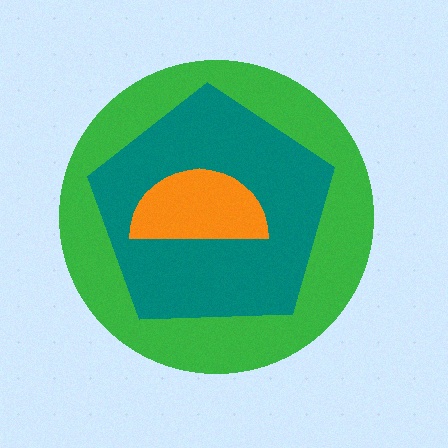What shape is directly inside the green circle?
The teal pentagon.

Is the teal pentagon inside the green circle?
Yes.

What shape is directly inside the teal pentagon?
The orange semicircle.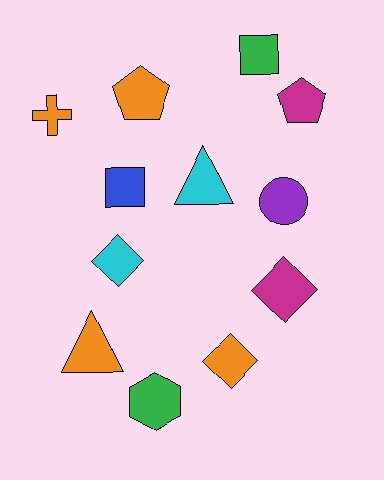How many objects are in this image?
There are 12 objects.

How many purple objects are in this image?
There is 1 purple object.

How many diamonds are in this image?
There are 3 diamonds.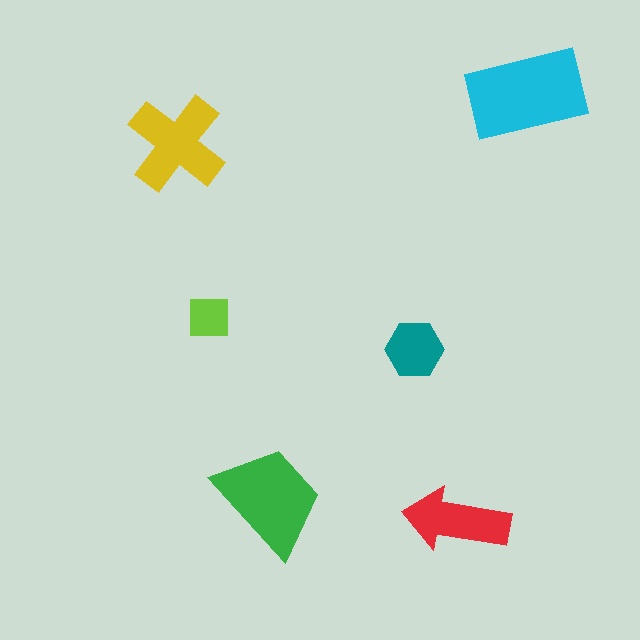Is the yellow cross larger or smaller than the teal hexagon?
Larger.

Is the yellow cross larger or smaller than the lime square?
Larger.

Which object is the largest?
The cyan rectangle.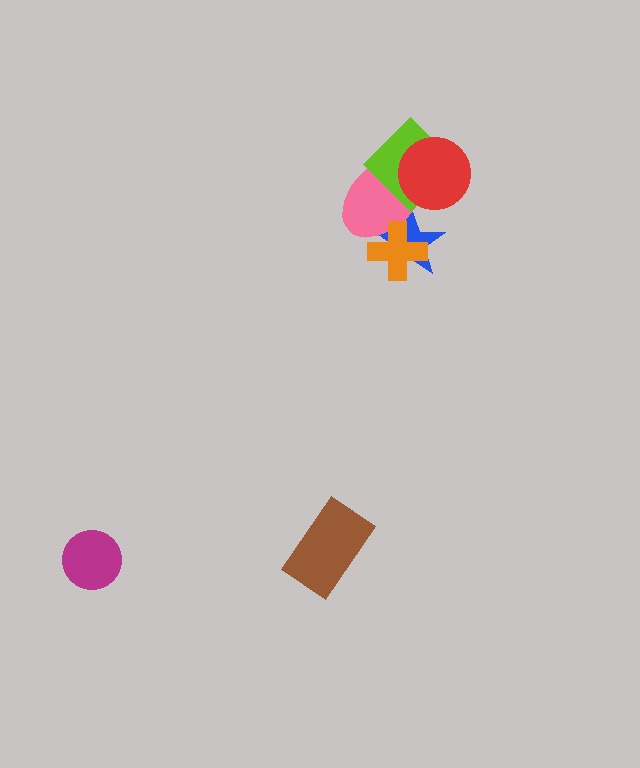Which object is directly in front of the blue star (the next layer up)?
The pink ellipse is directly in front of the blue star.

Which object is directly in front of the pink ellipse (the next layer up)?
The lime diamond is directly in front of the pink ellipse.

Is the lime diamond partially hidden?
Yes, it is partially covered by another shape.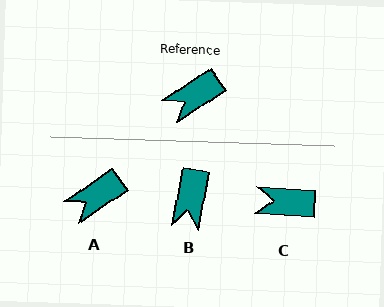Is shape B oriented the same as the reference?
No, it is off by about 45 degrees.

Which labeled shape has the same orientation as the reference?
A.